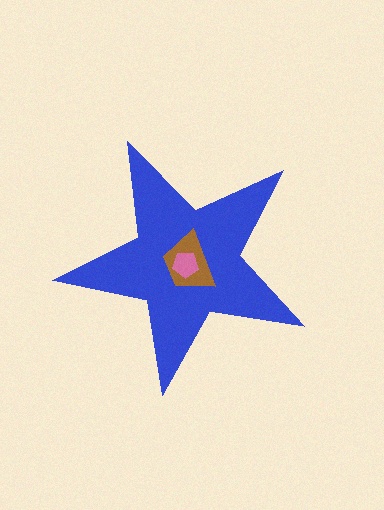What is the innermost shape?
The pink pentagon.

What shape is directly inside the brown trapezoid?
The pink pentagon.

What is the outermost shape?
The blue star.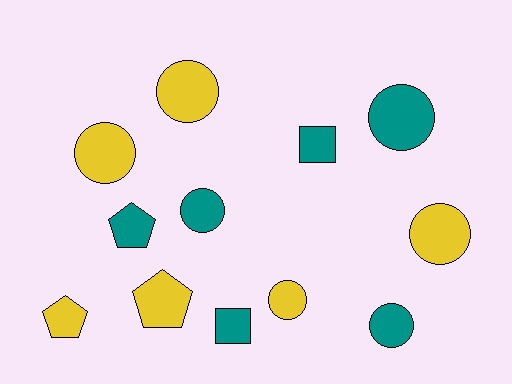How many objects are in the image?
There are 12 objects.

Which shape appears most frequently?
Circle, with 7 objects.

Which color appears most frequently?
Teal, with 6 objects.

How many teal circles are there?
There are 3 teal circles.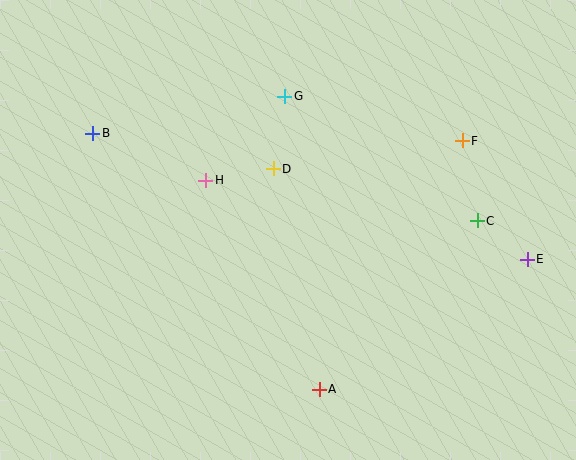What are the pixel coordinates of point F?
Point F is at (462, 141).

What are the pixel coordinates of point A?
Point A is at (319, 389).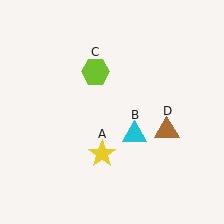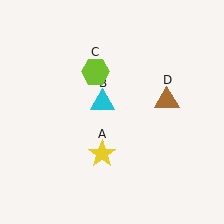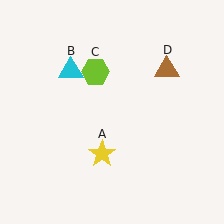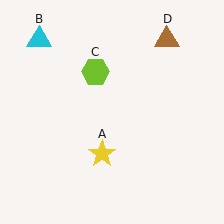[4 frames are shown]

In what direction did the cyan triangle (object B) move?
The cyan triangle (object B) moved up and to the left.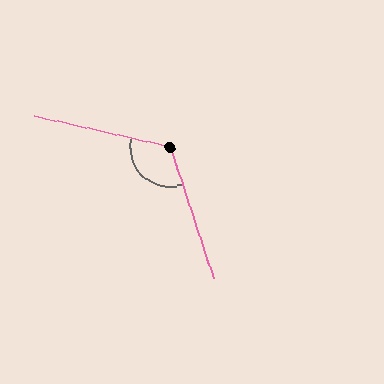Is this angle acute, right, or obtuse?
It is obtuse.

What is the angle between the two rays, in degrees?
Approximately 121 degrees.